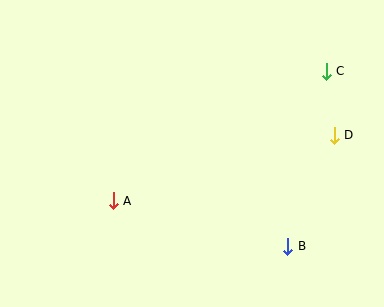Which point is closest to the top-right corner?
Point C is closest to the top-right corner.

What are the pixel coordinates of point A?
Point A is at (113, 201).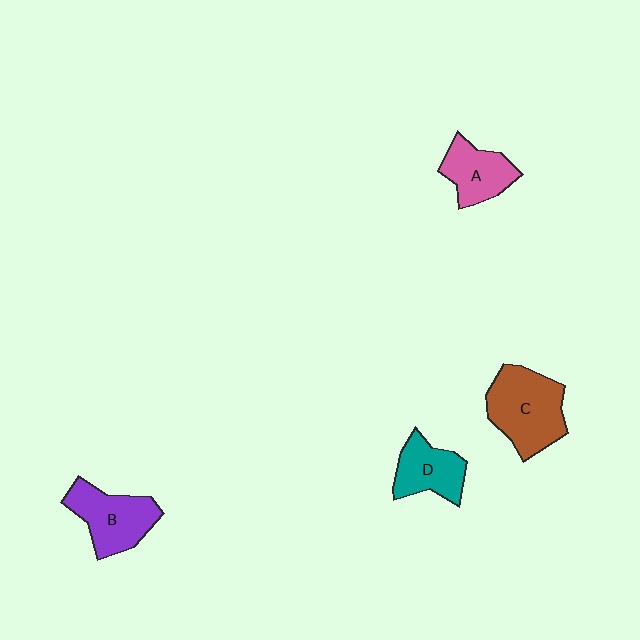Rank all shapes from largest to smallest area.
From largest to smallest: C (brown), B (purple), D (teal), A (pink).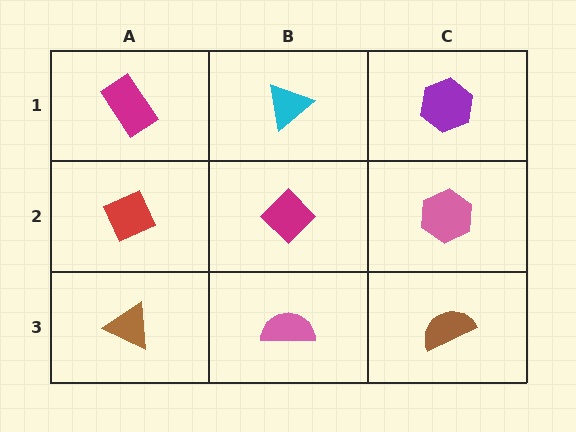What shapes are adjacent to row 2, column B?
A cyan triangle (row 1, column B), a pink semicircle (row 3, column B), a red diamond (row 2, column A), a pink hexagon (row 2, column C).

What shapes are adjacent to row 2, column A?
A magenta rectangle (row 1, column A), a brown triangle (row 3, column A), a magenta diamond (row 2, column B).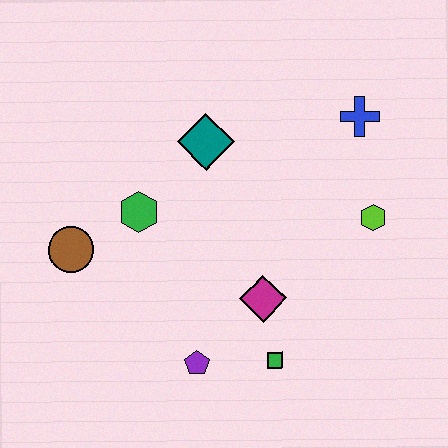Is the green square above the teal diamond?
No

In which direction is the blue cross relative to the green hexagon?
The blue cross is to the right of the green hexagon.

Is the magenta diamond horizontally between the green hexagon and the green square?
Yes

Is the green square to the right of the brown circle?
Yes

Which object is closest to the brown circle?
The green hexagon is closest to the brown circle.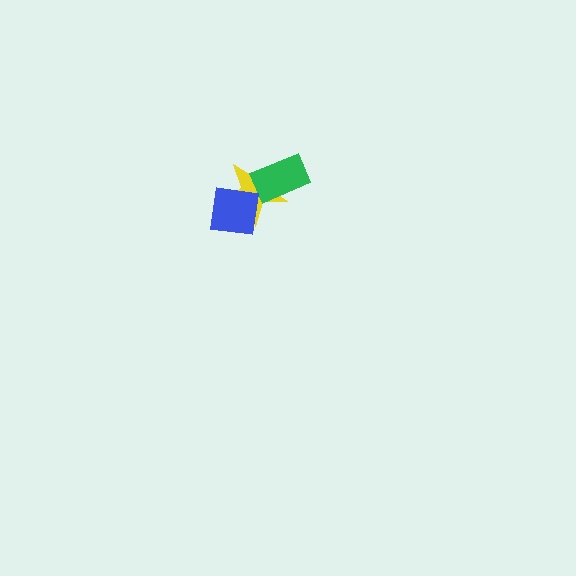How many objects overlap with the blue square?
1 object overlaps with the blue square.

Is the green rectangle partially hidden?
No, no other shape covers it.